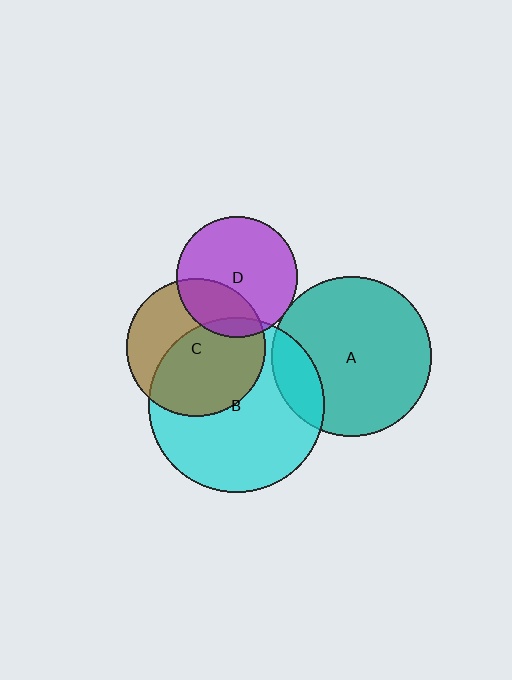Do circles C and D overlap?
Yes.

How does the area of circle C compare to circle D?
Approximately 1.3 times.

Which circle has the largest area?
Circle B (cyan).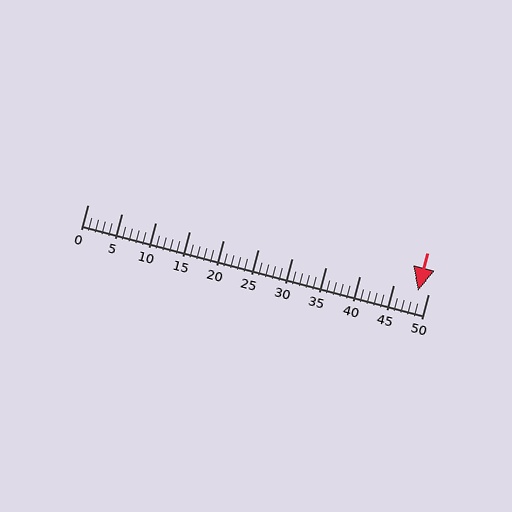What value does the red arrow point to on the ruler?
The red arrow points to approximately 48.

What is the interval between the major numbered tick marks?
The major tick marks are spaced 5 units apart.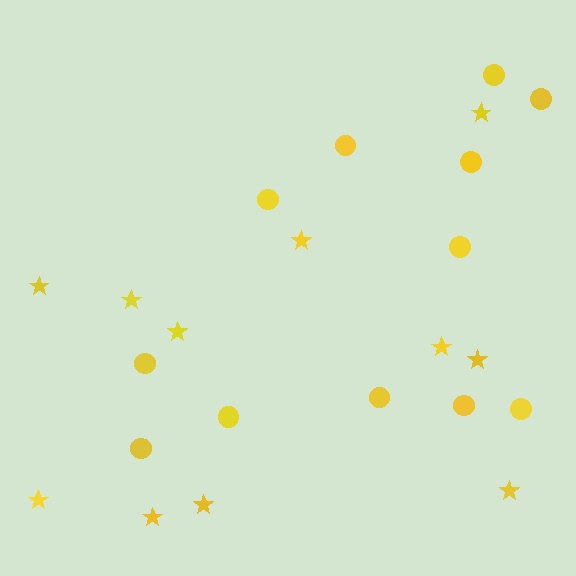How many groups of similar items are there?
There are 2 groups: one group of stars (11) and one group of circles (12).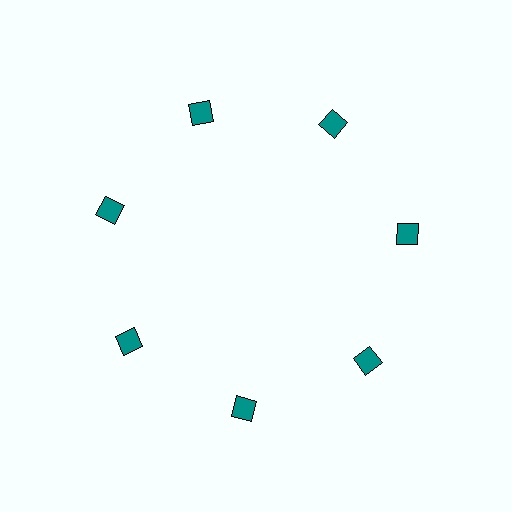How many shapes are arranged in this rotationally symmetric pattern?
There are 7 shapes, arranged in 7 groups of 1.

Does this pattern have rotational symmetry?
Yes, this pattern has 7-fold rotational symmetry. It looks the same after rotating 51 degrees around the center.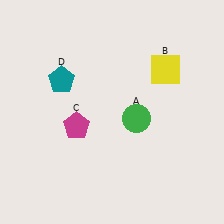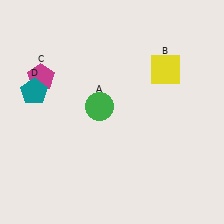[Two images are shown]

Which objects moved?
The objects that moved are: the green circle (A), the magenta pentagon (C), the teal pentagon (D).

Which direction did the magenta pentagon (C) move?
The magenta pentagon (C) moved up.